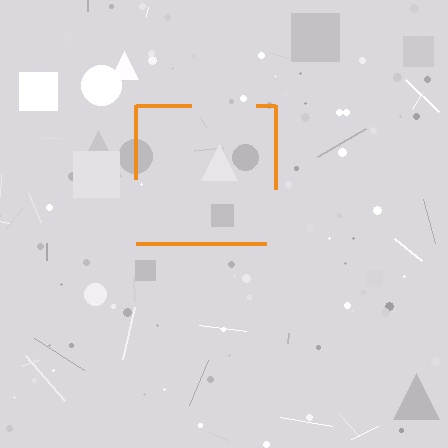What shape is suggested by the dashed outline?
The dashed outline suggests a square.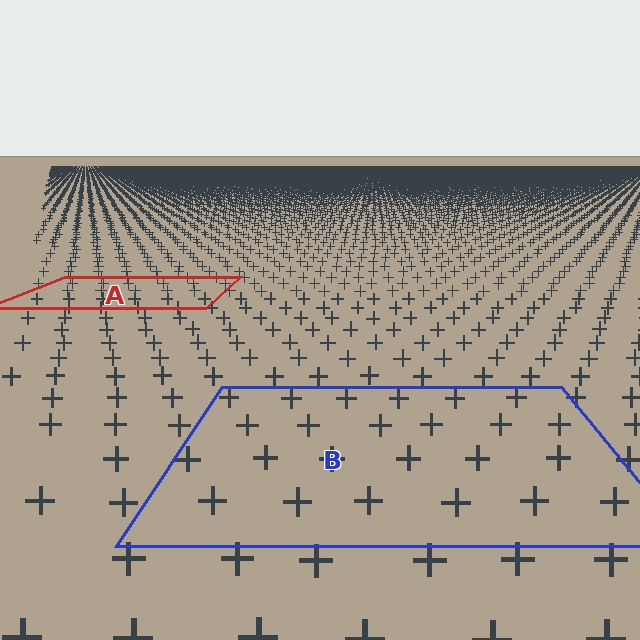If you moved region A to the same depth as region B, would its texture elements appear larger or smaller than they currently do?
They would appear larger. At a closer depth, the same texture elements are projected at a bigger on-screen size.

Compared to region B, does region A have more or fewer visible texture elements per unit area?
Region A has more texture elements per unit area — they are packed more densely because it is farther away.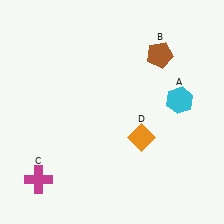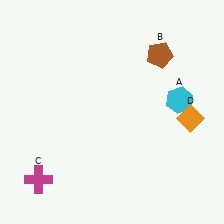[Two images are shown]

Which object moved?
The orange diamond (D) moved right.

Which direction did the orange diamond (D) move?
The orange diamond (D) moved right.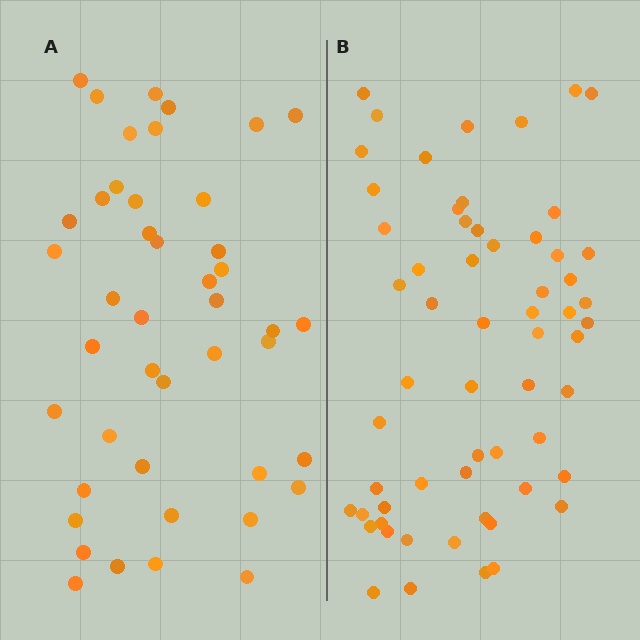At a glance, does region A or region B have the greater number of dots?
Region B (the right region) has more dots.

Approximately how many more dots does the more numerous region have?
Region B has approximately 15 more dots than region A.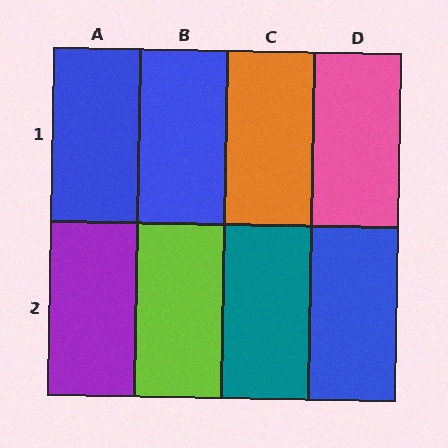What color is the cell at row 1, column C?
Orange.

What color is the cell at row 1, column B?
Blue.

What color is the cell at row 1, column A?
Blue.